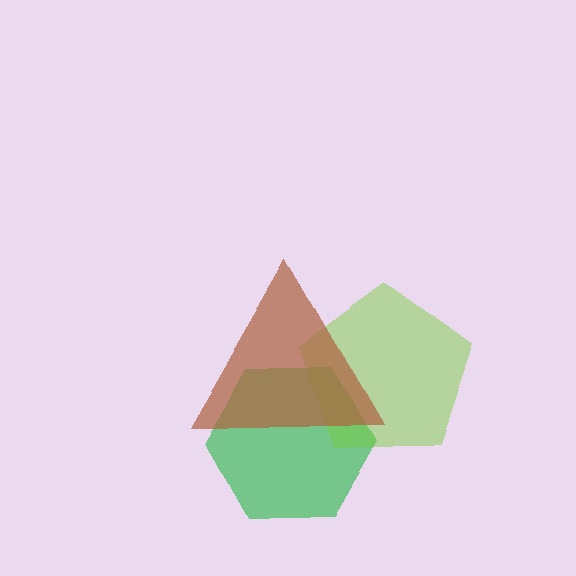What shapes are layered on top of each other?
The layered shapes are: a green hexagon, a lime pentagon, a brown triangle.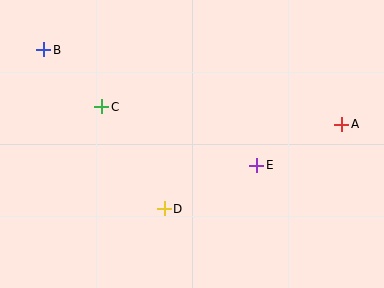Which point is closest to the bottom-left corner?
Point D is closest to the bottom-left corner.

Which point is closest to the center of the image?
Point E at (257, 165) is closest to the center.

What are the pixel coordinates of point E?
Point E is at (257, 165).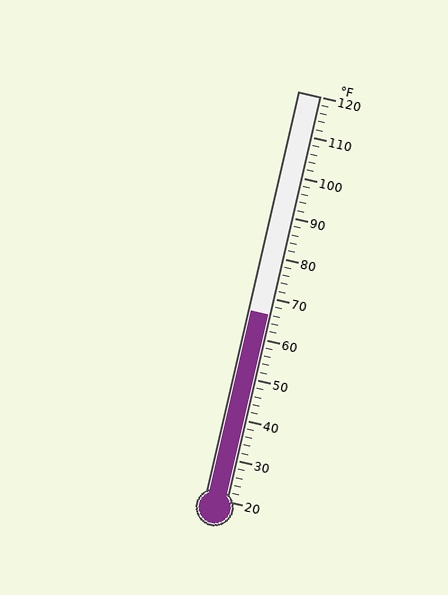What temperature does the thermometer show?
The thermometer shows approximately 66°F.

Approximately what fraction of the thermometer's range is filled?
The thermometer is filled to approximately 45% of its range.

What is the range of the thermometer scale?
The thermometer scale ranges from 20°F to 120°F.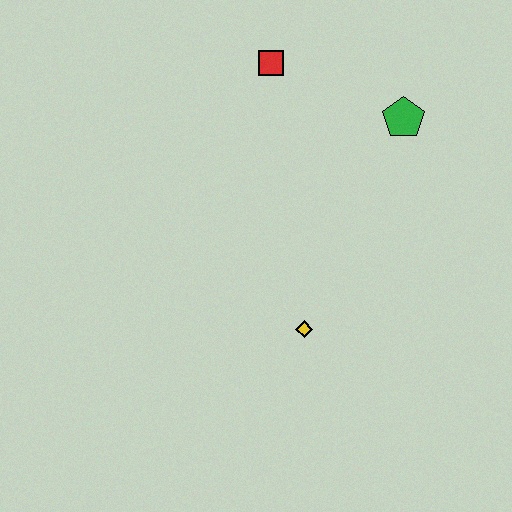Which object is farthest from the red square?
The yellow diamond is farthest from the red square.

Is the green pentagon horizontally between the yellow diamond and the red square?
No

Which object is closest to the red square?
The green pentagon is closest to the red square.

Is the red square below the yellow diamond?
No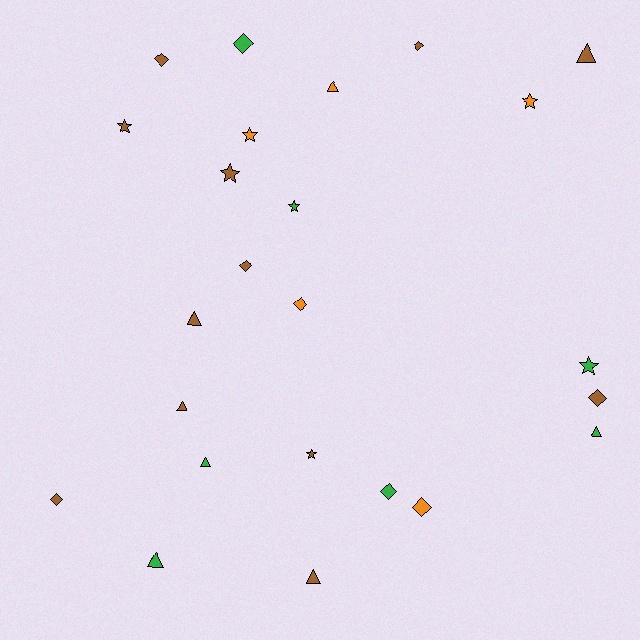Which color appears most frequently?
Brown, with 12 objects.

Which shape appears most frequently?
Diamond, with 9 objects.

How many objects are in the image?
There are 24 objects.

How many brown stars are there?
There are 3 brown stars.